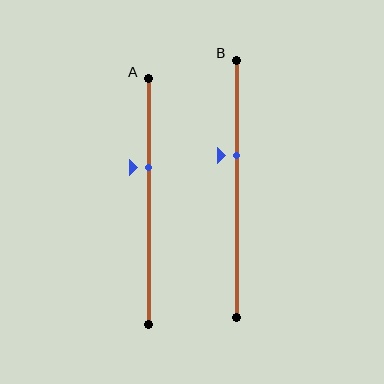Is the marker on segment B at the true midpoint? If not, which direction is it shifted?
No, the marker on segment B is shifted upward by about 13% of the segment length.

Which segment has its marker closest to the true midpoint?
Segment B has its marker closest to the true midpoint.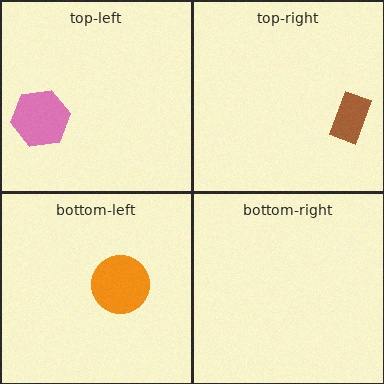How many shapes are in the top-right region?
1.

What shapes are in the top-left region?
The pink hexagon.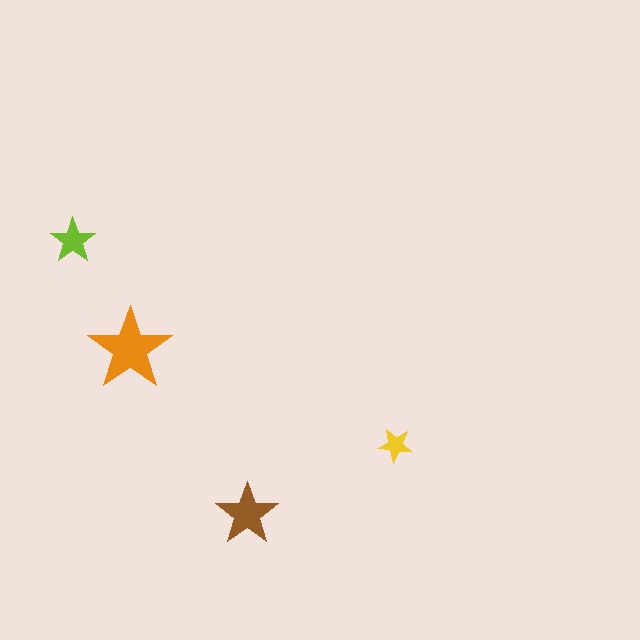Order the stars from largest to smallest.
the orange one, the brown one, the lime one, the yellow one.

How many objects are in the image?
There are 4 objects in the image.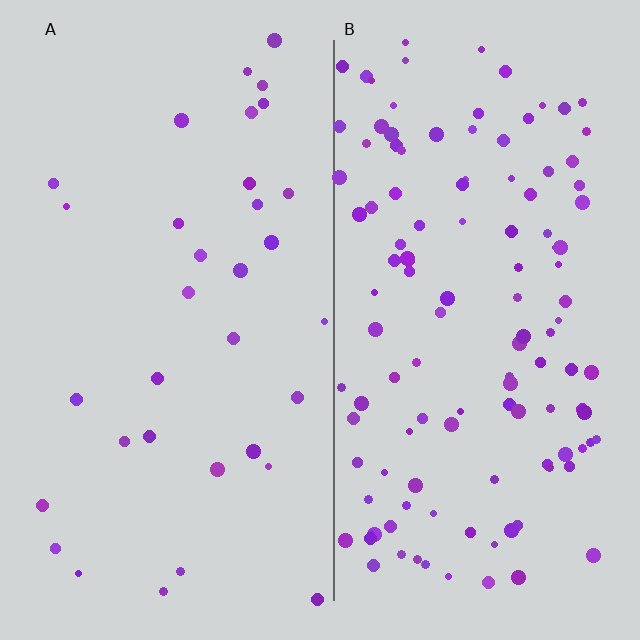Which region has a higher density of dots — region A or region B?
B (the right).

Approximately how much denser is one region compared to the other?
Approximately 3.7× — region B over region A.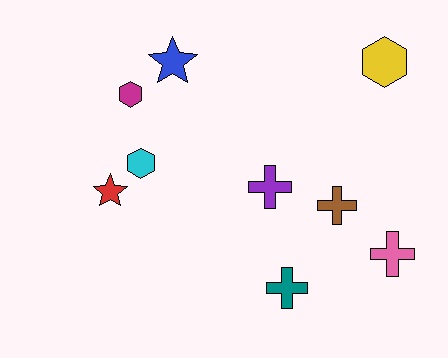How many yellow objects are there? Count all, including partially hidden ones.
There is 1 yellow object.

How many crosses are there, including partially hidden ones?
There are 4 crosses.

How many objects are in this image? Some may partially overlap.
There are 9 objects.